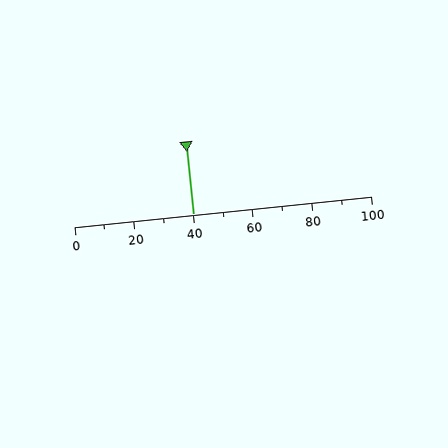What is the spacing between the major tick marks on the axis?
The major ticks are spaced 20 apart.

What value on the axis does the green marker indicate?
The marker indicates approximately 40.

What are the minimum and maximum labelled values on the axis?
The axis runs from 0 to 100.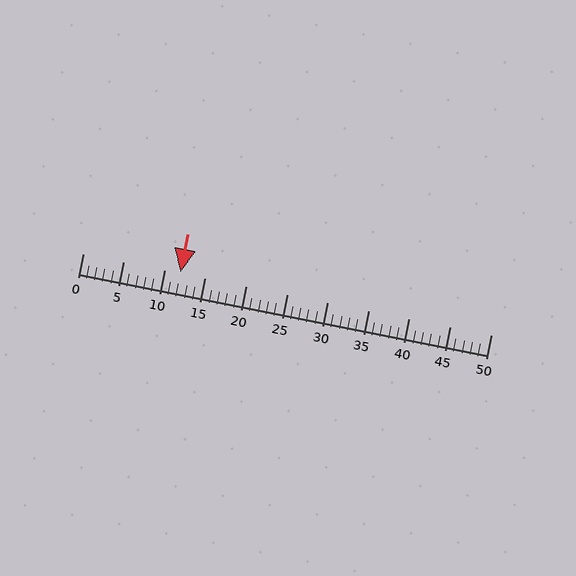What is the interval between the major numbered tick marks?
The major tick marks are spaced 5 units apart.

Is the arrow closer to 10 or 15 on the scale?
The arrow is closer to 10.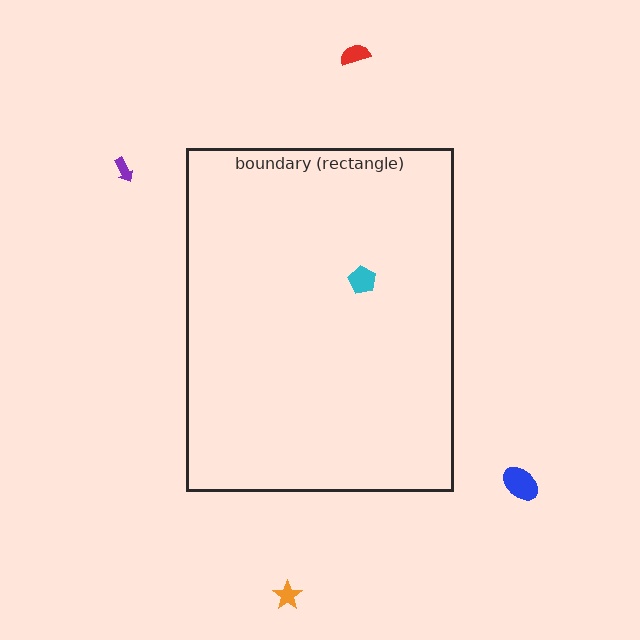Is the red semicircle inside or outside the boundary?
Outside.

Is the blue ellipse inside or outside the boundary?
Outside.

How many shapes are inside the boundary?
1 inside, 4 outside.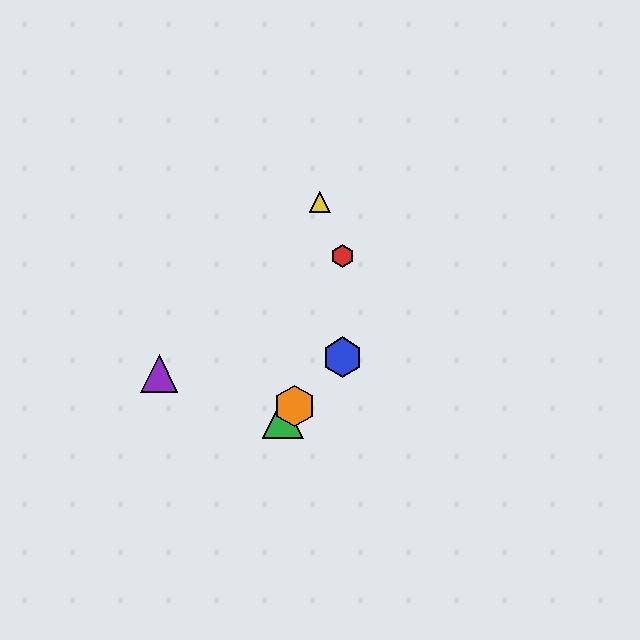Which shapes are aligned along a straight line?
The blue hexagon, the green triangle, the orange hexagon are aligned along a straight line.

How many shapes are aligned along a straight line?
3 shapes (the blue hexagon, the green triangle, the orange hexagon) are aligned along a straight line.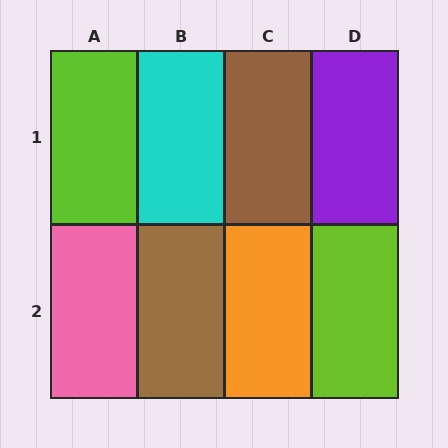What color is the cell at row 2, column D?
Lime.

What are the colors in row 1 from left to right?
Lime, cyan, brown, purple.